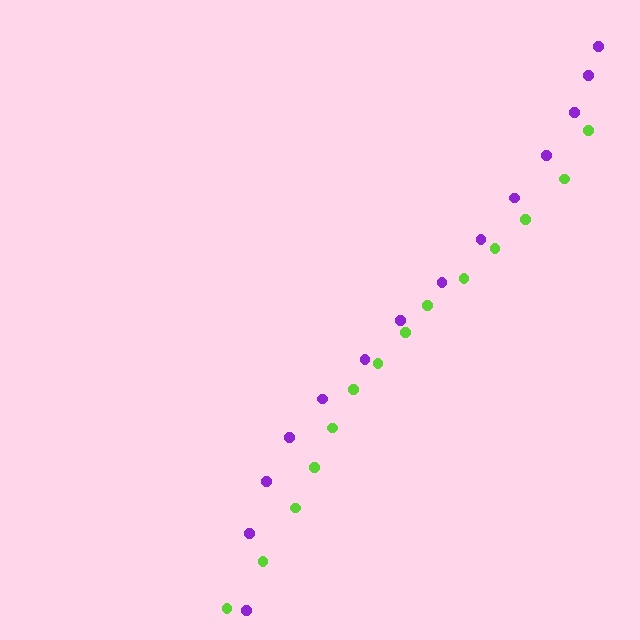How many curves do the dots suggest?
There are 2 distinct paths.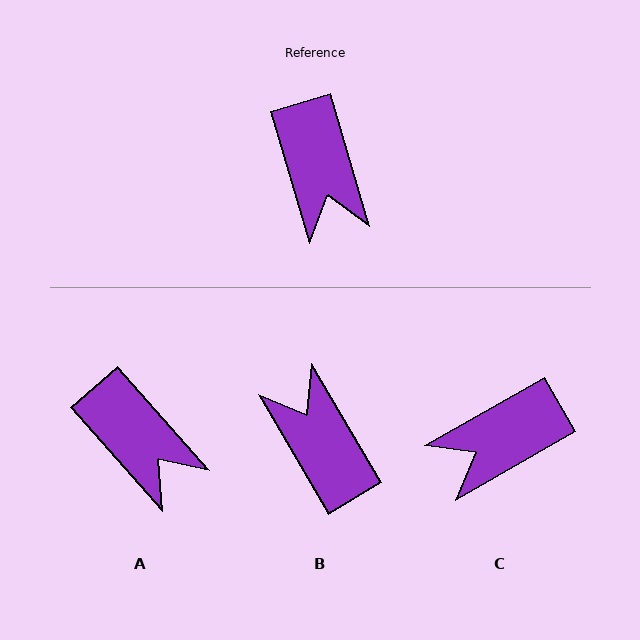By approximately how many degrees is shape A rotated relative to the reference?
Approximately 25 degrees counter-clockwise.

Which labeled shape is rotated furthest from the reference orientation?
B, about 166 degrees away.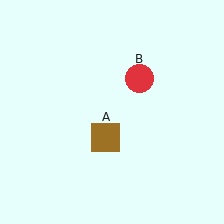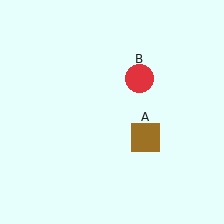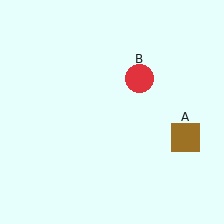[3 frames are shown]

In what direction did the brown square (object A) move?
The brown square (object A) moved right.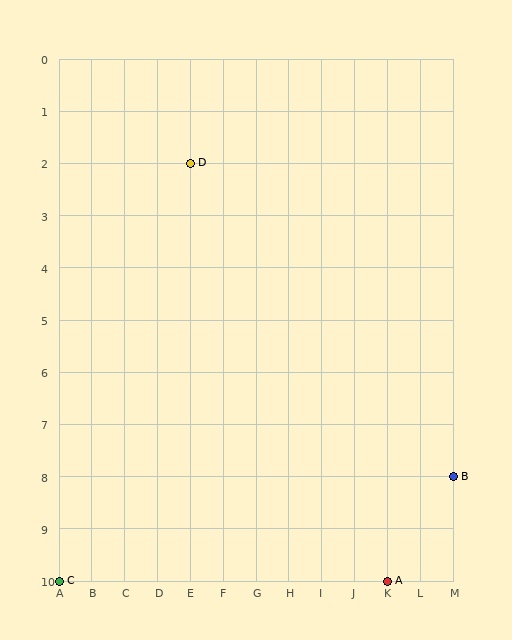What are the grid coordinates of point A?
Point A is at grid coordinates (K, 10).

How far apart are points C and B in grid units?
Points C and B are 12 columns and 2 rows apart (about 12.2 grid units diagonally).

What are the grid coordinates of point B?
Point B is at grid coordinates (M, 8).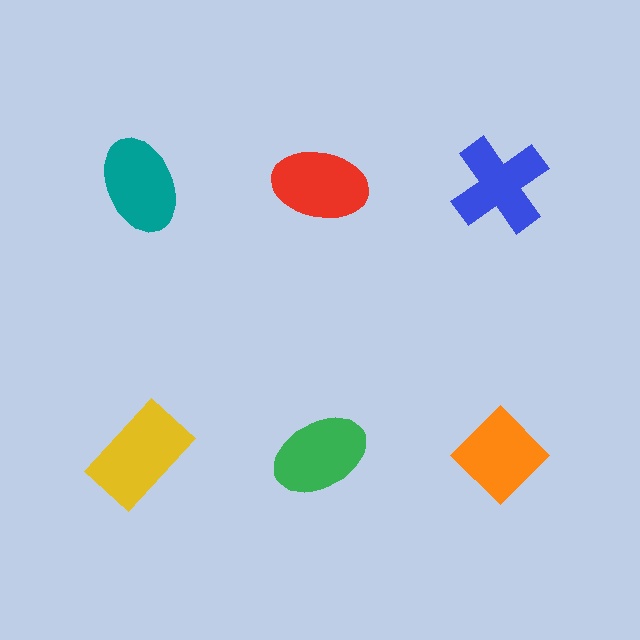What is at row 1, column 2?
A red ellipse.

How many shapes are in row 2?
3 shapes.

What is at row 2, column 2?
A green ellipse.